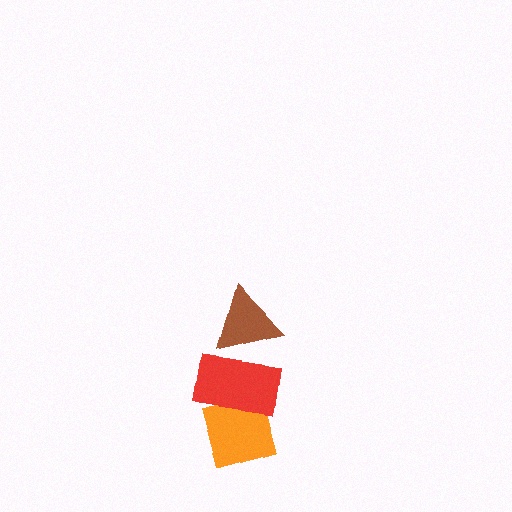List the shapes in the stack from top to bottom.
From top to bottom: the brown triangle, the red rectangle, the orange square.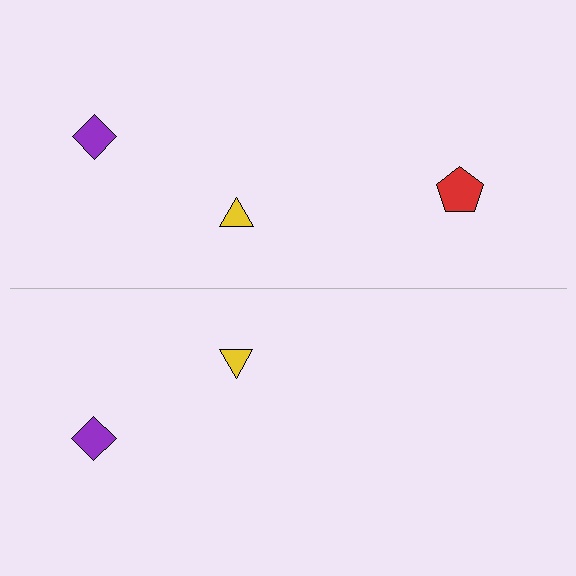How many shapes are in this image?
There are 5 shapes in this image.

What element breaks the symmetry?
A red pentagon is missing from the bottom side.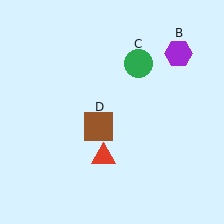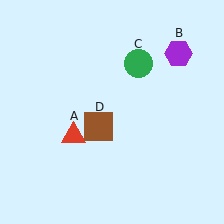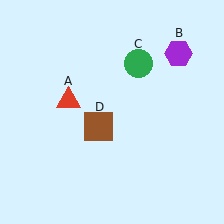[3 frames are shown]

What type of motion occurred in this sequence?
The red triangle (object A) rotated clockwise around the center of the scene.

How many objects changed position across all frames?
1 object changed position: red triangle (object A).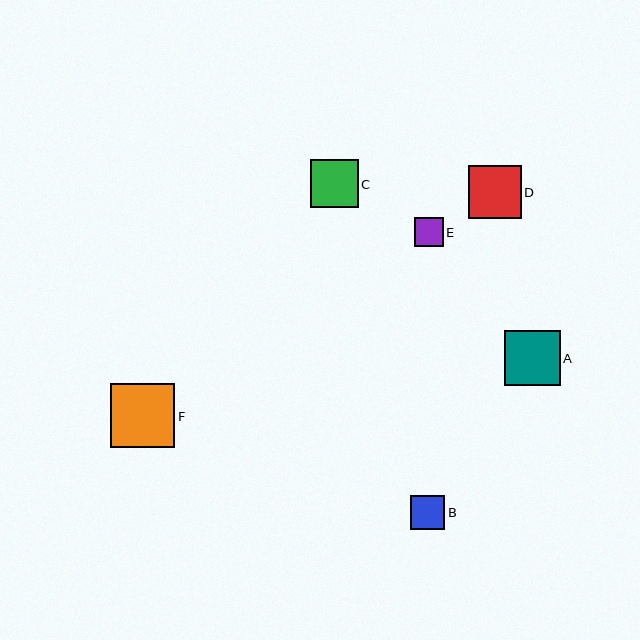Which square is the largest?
Square F is the largest with a size of approximately 64 pixels.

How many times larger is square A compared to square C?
Square A is approximately 1.2 times the size of square C.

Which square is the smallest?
Square E is the smallest with a size of approximately 29 pixels.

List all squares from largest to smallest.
From largest to smallest: F, A, D, C, B, E.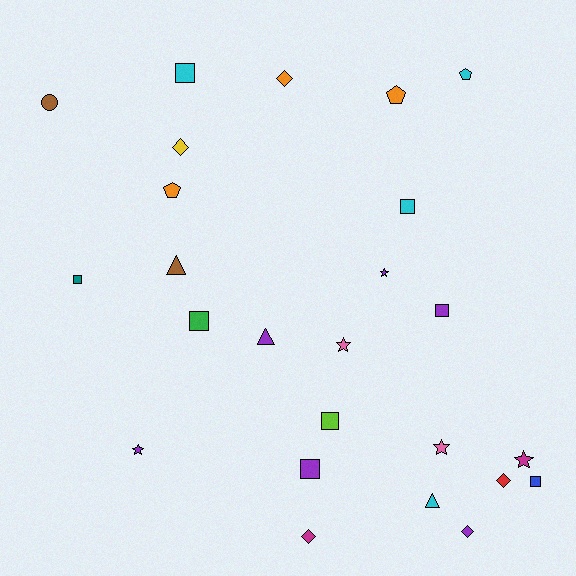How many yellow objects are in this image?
There is 1 yellow object.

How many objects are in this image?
There are 25 objects.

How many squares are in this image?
There are 8 squares.